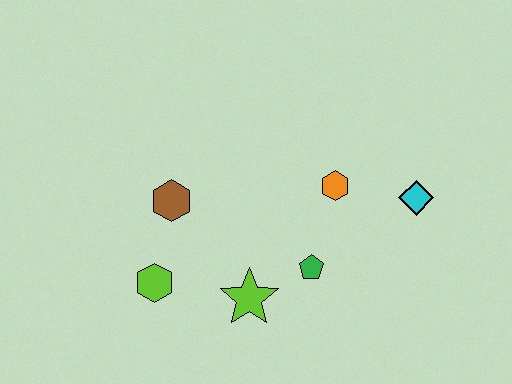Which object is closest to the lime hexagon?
The brown hexagon is closest to the lime hexagon.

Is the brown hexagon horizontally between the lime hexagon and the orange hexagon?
Yes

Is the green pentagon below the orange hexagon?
Yes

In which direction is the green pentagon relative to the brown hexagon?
The green pentagon is to the right of the brown hexagon.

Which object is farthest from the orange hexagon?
The lime hexagon is farthest from the orange hexagon.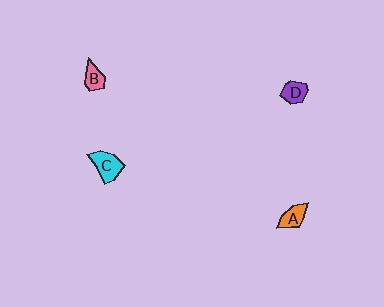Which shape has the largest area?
Shape C (cyan).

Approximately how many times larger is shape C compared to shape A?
Approximately 1.4 times.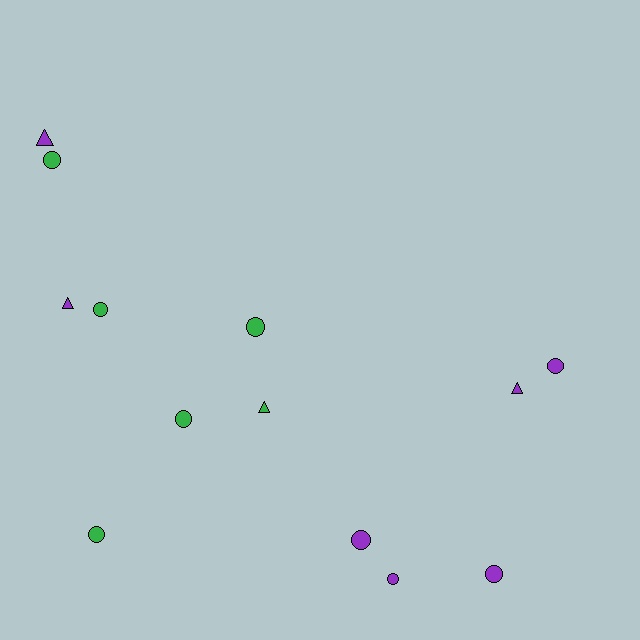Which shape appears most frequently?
Circle, with 9 objects.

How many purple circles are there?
There are 4 purple circles.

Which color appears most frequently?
Purple, with 7 objects.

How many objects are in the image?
There are 13 objects.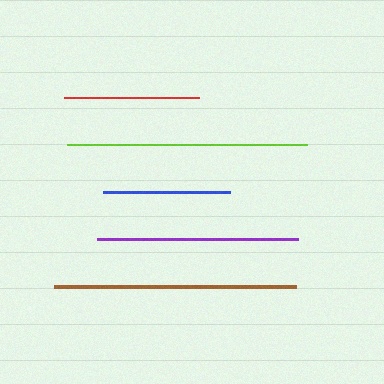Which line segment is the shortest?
The blue line is the shortest at approximately 128 pixels.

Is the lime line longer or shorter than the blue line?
The lime line is longer than the blue line.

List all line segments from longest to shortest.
From longest to shortest: brown, lime, purple, red, blue.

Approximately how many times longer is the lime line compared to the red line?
The lime line is approximately 1.8 times the length of the red line.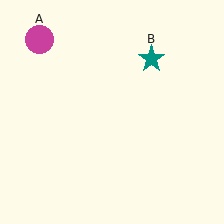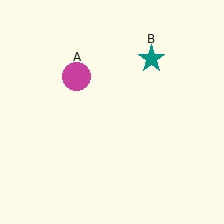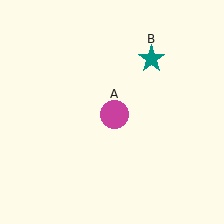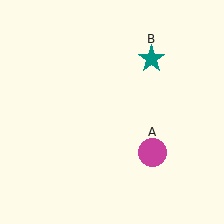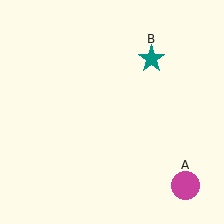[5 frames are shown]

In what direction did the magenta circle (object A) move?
The magenta circle (object A) moved down and to the right.